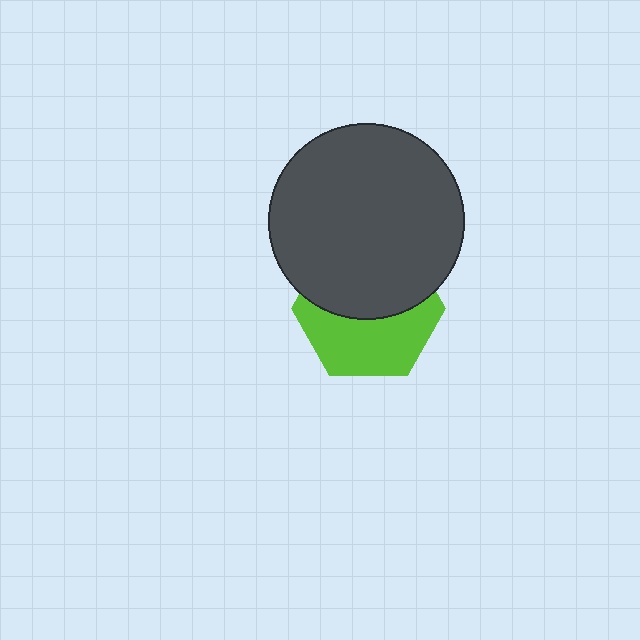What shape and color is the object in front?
The object in front is a dark gray circle.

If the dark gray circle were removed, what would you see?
You would see the complete lime hexagon.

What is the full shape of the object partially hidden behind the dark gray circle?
The partially hidden object is a lime hexagon.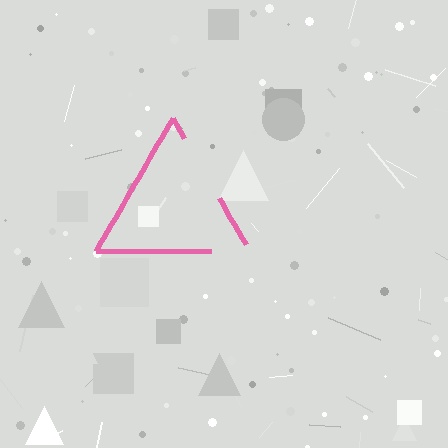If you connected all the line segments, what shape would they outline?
They would outline a triangle.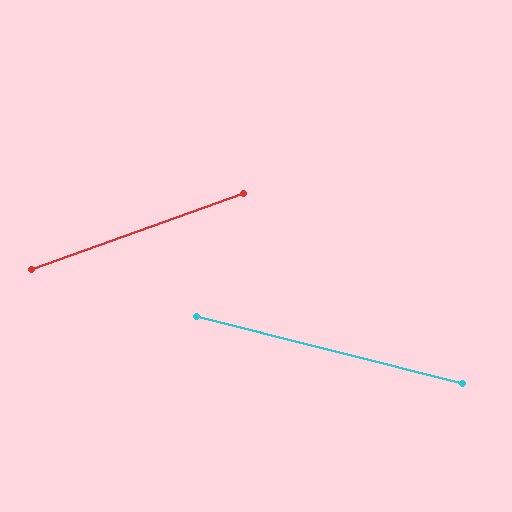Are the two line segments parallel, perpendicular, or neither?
Neither parallel nor perpendicular — they differ by about 34°.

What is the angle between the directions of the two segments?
Approximately 34 degrees.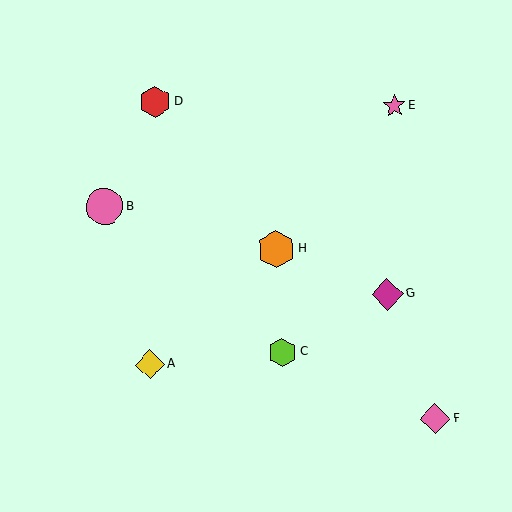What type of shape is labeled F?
Shape F is a pink diamond.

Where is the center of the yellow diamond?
The center of the yellow diamond is at (150, 364).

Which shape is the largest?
The orange hexagon (labeled H) is the largest.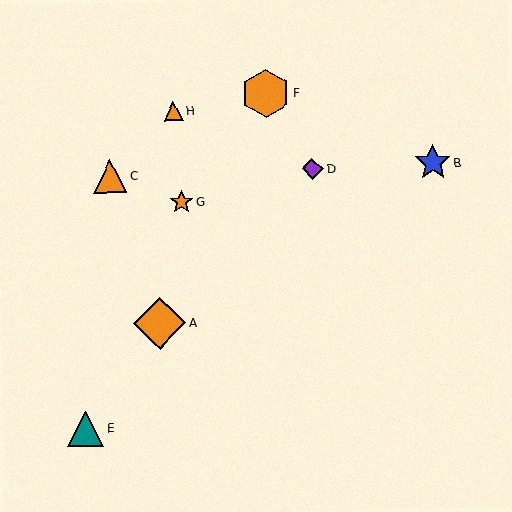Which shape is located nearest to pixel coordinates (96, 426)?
The teal triangle (labeled E) at (86, 429) is nearest to that location.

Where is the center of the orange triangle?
The center of the orange triangle is at (110, 176).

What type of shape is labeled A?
Shape A is an orange diamond.